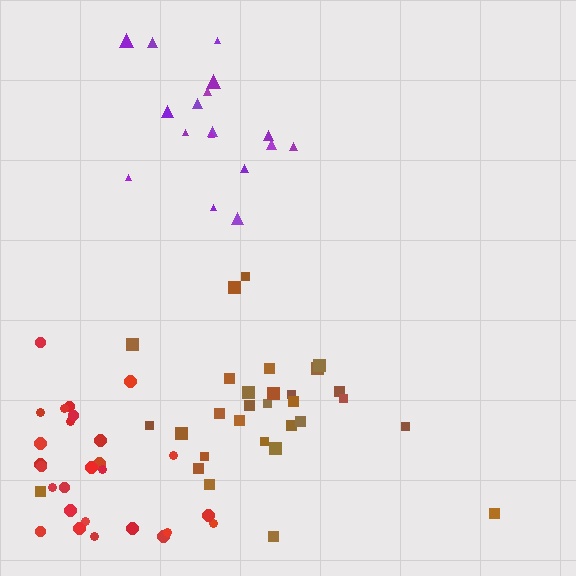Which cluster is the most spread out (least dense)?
Purple.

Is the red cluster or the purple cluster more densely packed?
Red.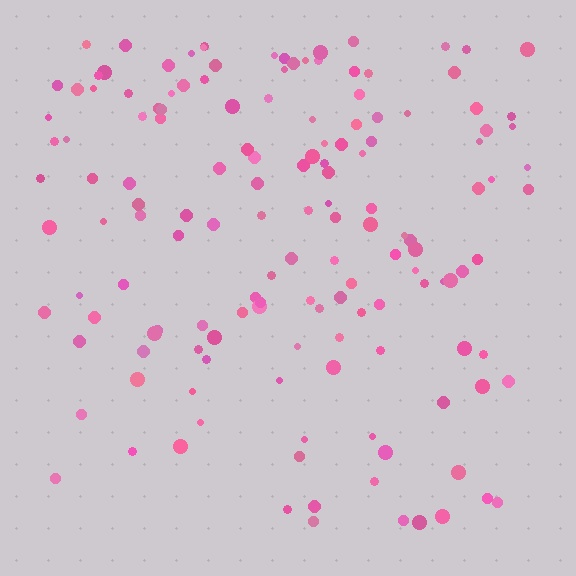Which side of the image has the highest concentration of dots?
The top.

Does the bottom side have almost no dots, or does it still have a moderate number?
Still a moderate number, just noticeably fewer than the top.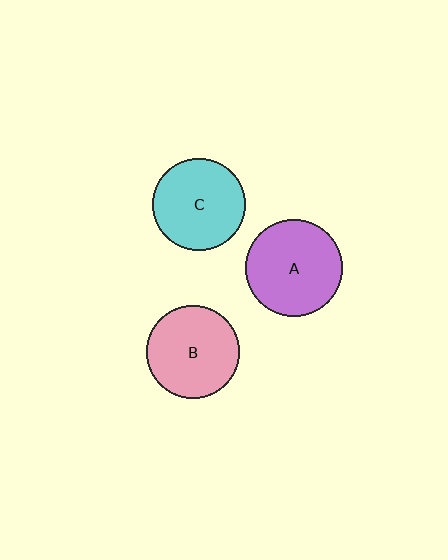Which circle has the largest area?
Circle A (purple).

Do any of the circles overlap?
No, none of the circles overlap.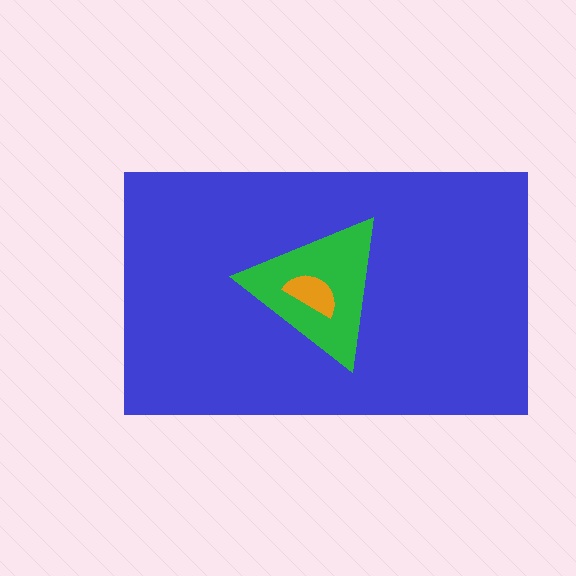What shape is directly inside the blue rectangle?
The green triangle.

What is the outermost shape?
The blue rectangle.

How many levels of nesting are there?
3.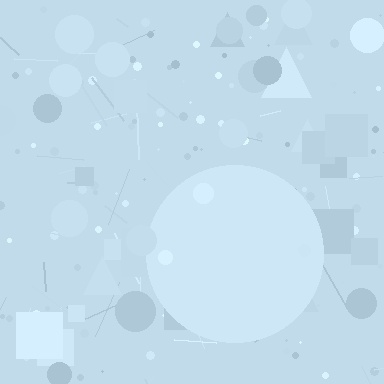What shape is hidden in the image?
A circle is hidden in the image.